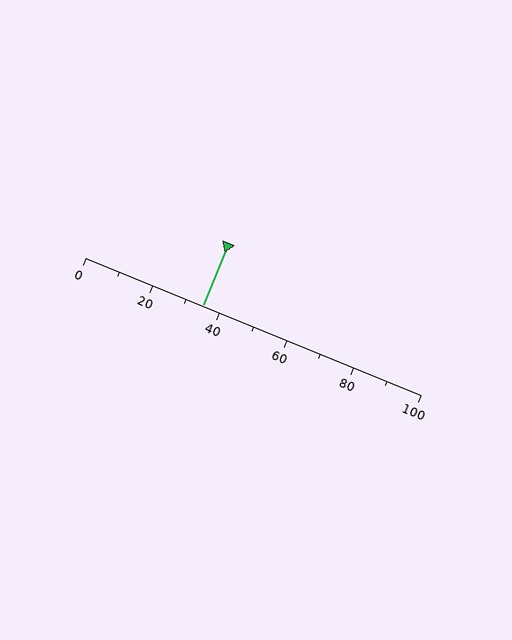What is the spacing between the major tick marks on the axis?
The major ticks are spaced 20 apart.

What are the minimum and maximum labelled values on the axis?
The axis runs from 0 to 100.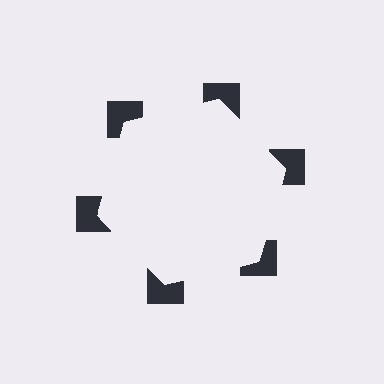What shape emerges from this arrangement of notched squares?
An illusory hexagon — its edges are inferred from the aligned wedge cuts in the notched squares, not physically drawn.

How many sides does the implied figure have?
6 sides.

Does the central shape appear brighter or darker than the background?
It typically appears slightly brighter than the background, even though no actual brightness change is drawn.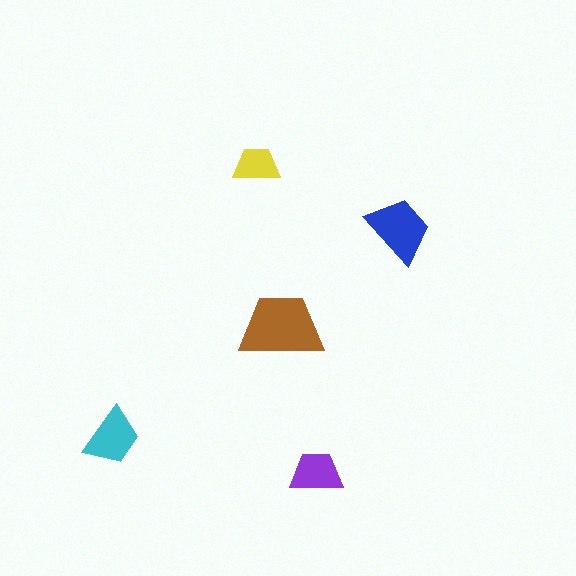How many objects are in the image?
There are 5 objects in the image.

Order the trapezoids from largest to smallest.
the brown one, the blue one, the cyan one, the purple one, the yellow one.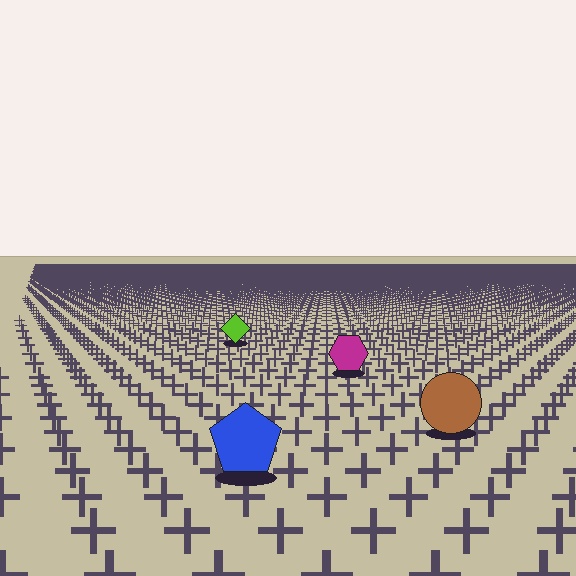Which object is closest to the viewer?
The blue pentagon is closest. The texture marks near it are larger and more spread out.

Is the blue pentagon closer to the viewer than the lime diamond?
Yes. The blue pentagon is closer — you can tell from the texture gradient: the ground texture is coarser near it.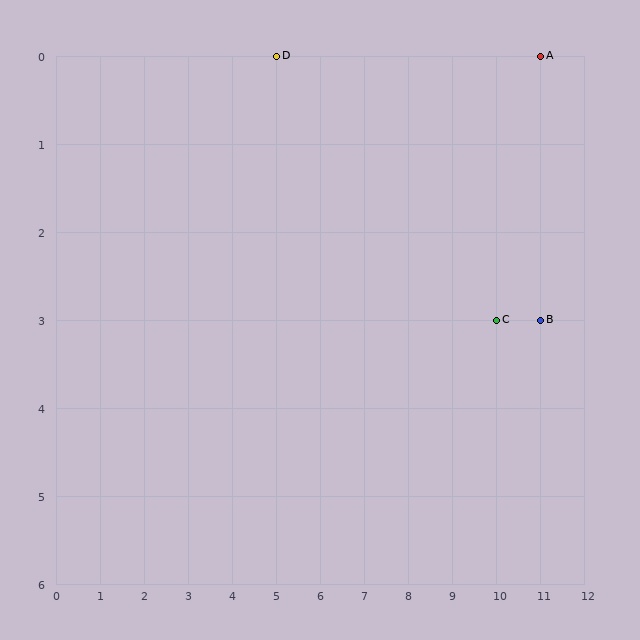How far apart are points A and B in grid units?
Points A and B are 3 rows apart.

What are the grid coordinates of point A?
Point A is at grid coordinates (11, 0).